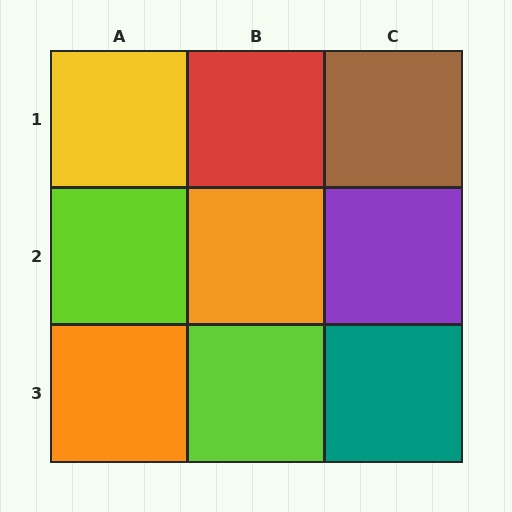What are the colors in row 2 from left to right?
Lime, orange, purple.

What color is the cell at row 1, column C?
Brown.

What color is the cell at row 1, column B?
Red.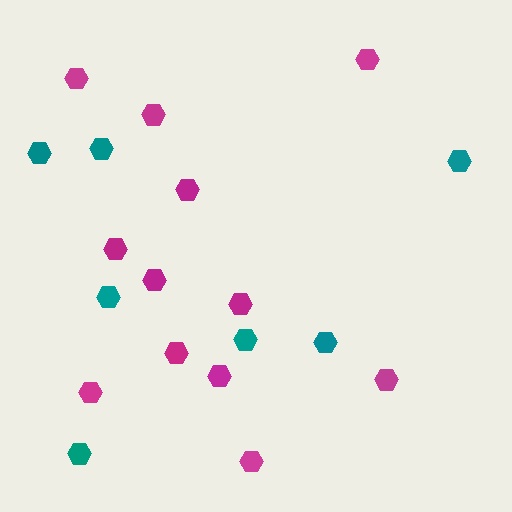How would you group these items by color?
There are 2 groups: one group of magenta hexagons (12) and one group of teal hexagons (7).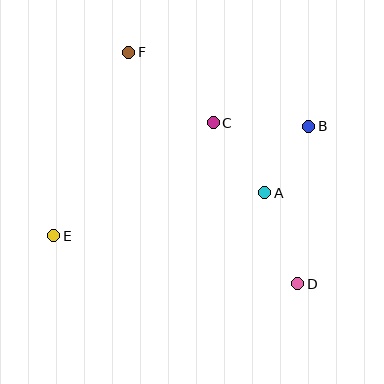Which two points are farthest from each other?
Points D and F are farthest from each other.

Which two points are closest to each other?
Points A and B are closest to each other.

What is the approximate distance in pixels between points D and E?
The distance between D and E is approximately 249 pixels.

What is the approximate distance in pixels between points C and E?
The distance between C and E is approximately 196 pixels.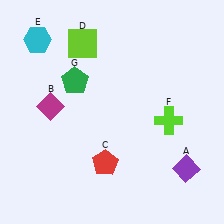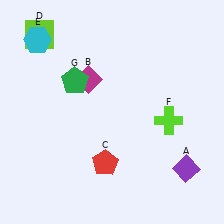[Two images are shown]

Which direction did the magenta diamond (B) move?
The magenta diamond (B) moved right.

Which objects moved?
The objects that moved are: the magenta diamond (B), the lime square (D).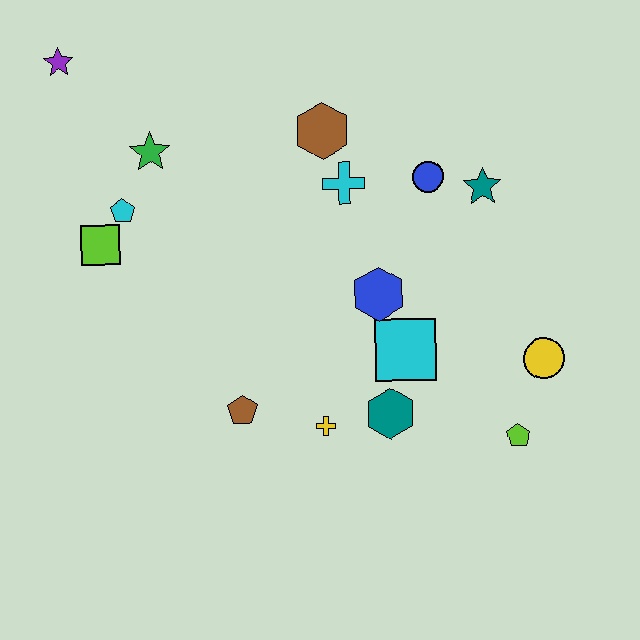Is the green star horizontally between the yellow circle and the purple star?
Yes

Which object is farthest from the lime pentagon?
The purple star is farthest from the lime pentagon.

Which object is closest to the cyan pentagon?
The lime square is closest to the cyan pentagon.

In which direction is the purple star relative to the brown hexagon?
The purple star is to the left of the brown hexagon.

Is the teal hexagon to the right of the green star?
Yes